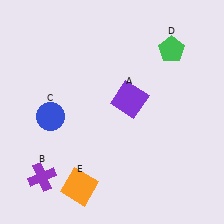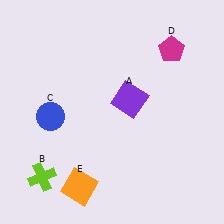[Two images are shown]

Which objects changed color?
B changed from purple to lime. D changed from green to magenta.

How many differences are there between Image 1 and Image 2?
There are 2 differences between the two images.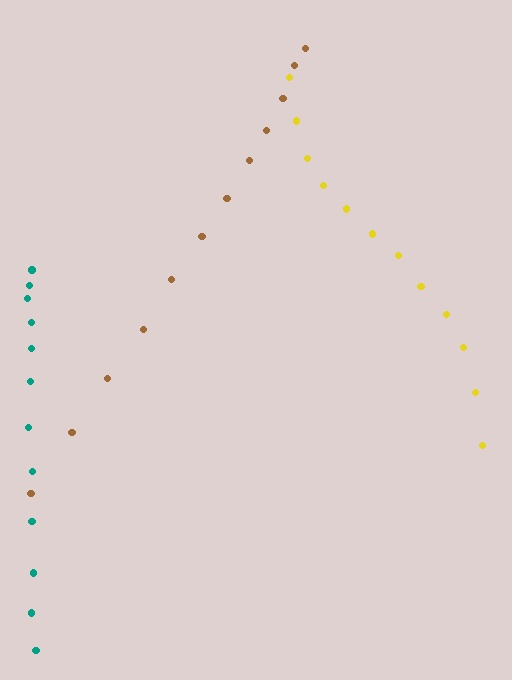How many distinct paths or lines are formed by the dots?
There are 3 distinct paths.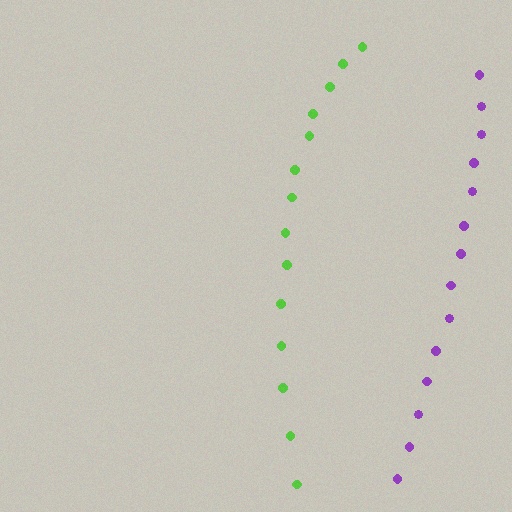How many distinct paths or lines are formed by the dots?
There are 2 distinct paths.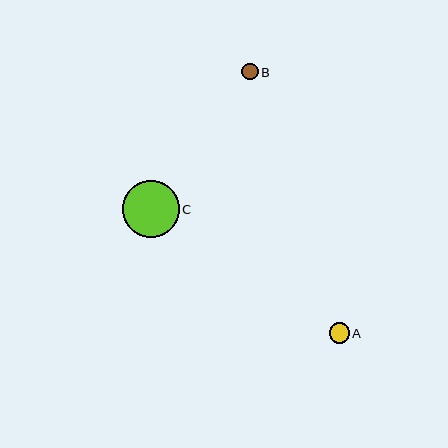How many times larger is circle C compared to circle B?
Circle C is approximately 3.4 times the size of circle B.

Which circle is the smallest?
Circle B is the smallest with a size of approximately 16 pixels.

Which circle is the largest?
Circle C is the largest with a size of approximately 57 pixels.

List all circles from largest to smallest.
From largest to smallest: C, A, B.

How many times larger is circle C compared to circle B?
Circle C is approximately 3.4 times the size of circle B.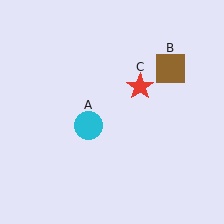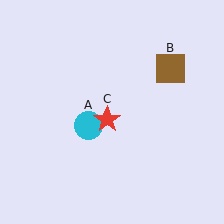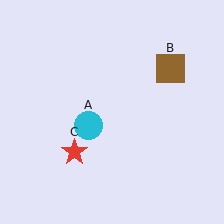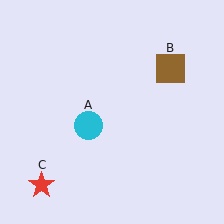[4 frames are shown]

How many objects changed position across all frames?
1 object changed position: red star (object C).